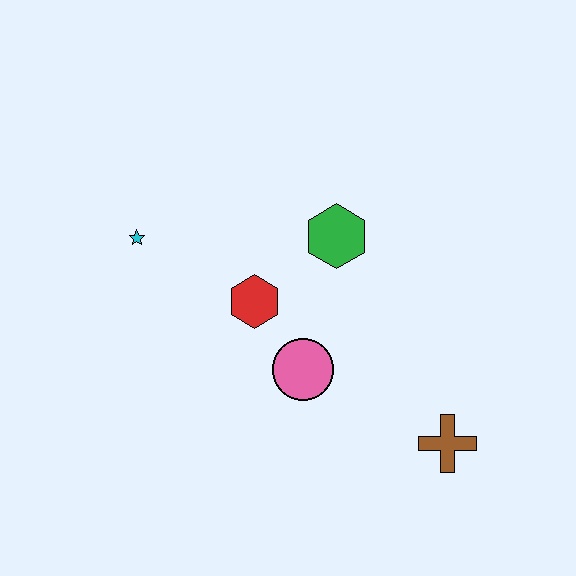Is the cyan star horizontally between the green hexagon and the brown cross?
No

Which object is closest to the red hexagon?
The pink circle is closest to the red hexagon.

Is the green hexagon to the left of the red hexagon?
No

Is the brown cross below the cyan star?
Yes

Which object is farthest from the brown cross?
The cyan star is farthest from the brown cross.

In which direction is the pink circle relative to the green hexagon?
The pink circle is below the green hexagon.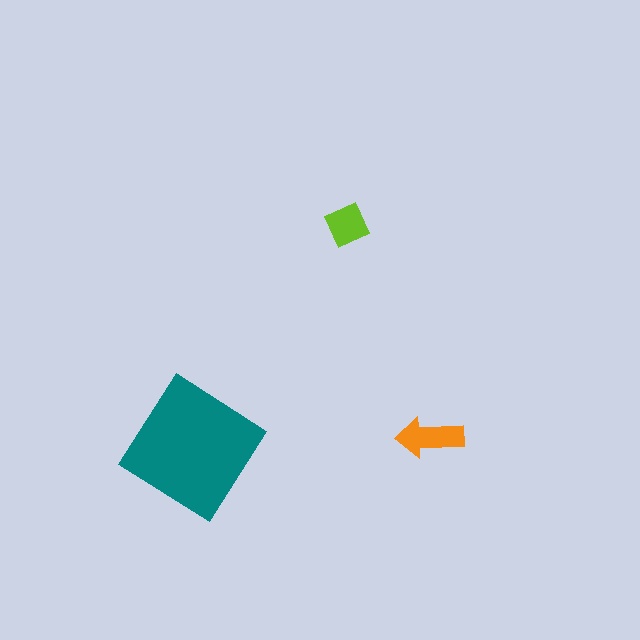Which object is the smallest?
The lime diamond.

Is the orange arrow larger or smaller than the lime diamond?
Larger.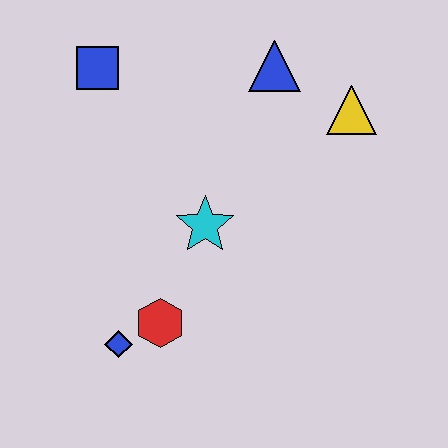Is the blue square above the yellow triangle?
Yes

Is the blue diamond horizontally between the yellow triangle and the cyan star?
No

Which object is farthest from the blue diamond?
The yellow triangle is farthest from the blue diamond.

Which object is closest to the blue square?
The blue triangle is closest to the blue square.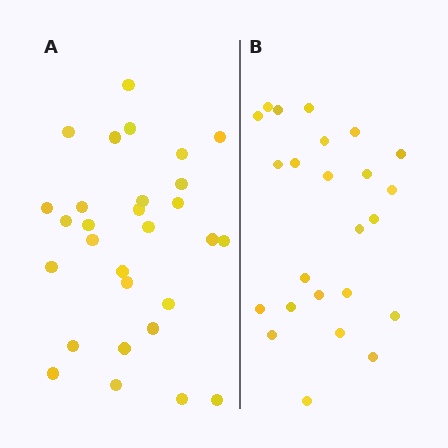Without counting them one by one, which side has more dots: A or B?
Region A (the left region) has more dots.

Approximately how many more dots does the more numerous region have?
Region A has about 5 more dots than region B.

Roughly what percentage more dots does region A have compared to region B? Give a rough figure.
About 20% more.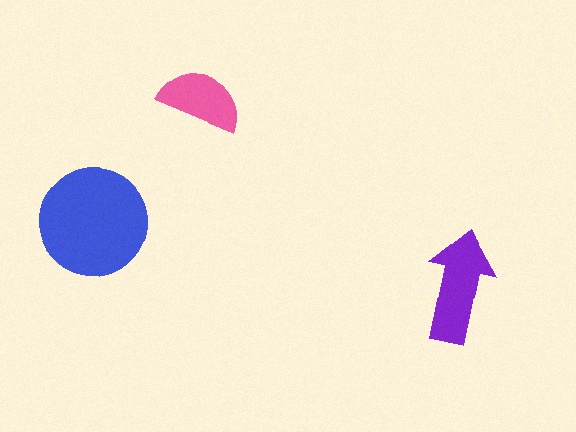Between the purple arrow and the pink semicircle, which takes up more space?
The purple arrow.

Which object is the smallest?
The pink semicircle.